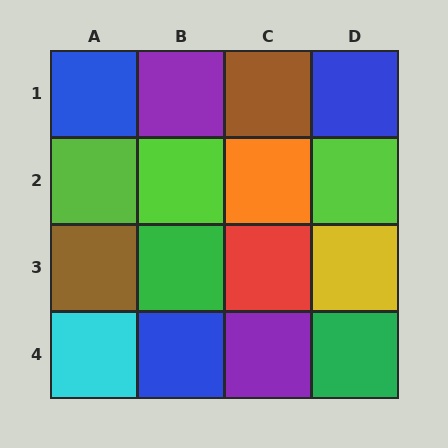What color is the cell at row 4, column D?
Green.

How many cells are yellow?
1 cell is yellow.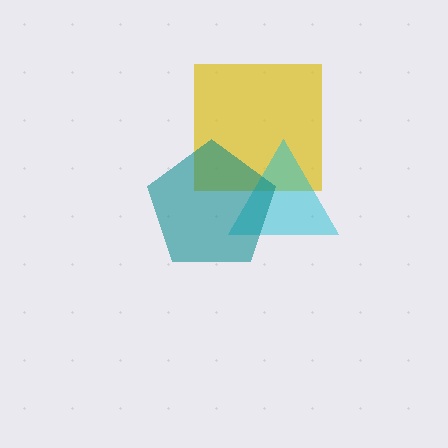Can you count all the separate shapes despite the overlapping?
Yes, there are 3 separate shapes.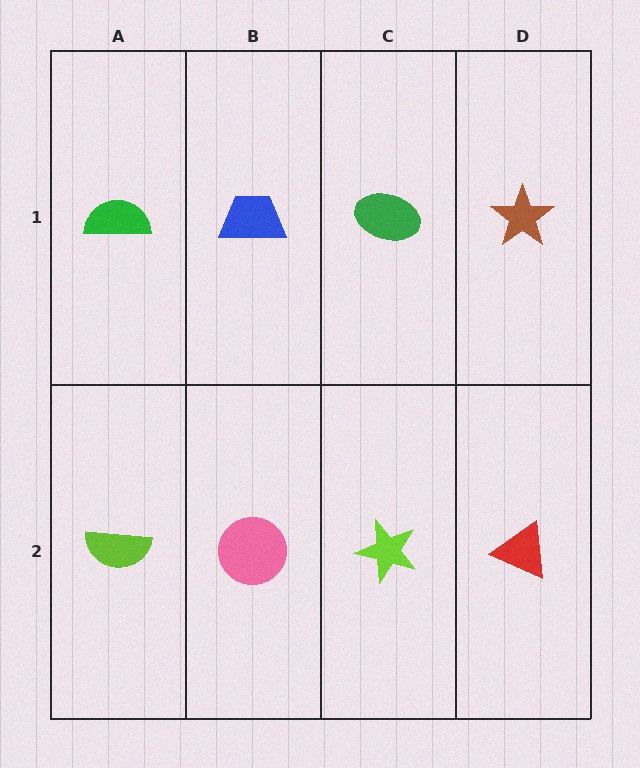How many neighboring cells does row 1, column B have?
3.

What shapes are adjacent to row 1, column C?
A lime star (row 2, column C), a blue trapezoid (row 1, column B), a brown star (row 1, column D).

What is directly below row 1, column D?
A red triangle.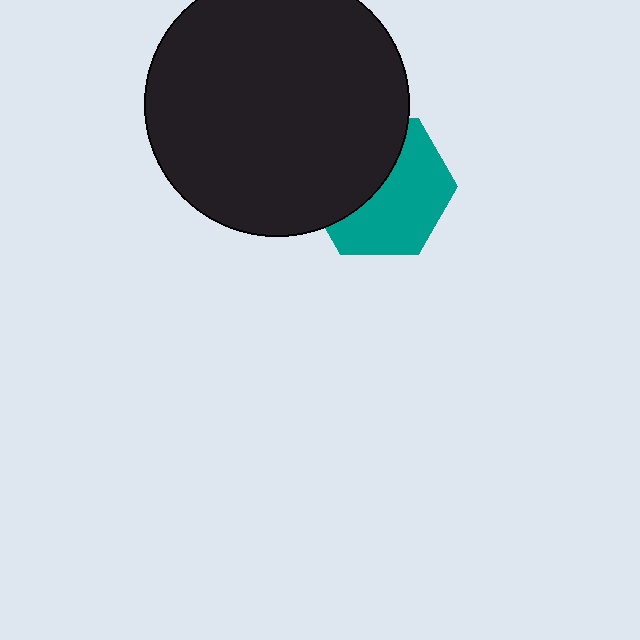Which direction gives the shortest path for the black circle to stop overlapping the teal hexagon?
Moving toward the upper-left gives the shortest separation.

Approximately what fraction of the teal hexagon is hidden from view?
Roughly 45% of the teal hexagon is hidden behind the black circle.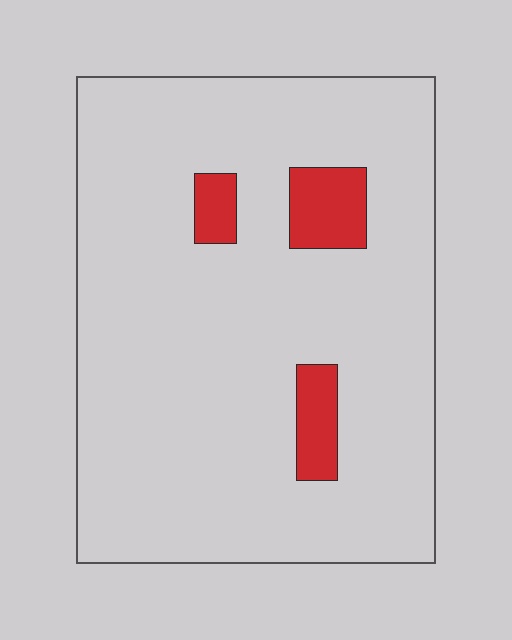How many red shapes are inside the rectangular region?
3.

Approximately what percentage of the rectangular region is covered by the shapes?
Approximately 10%.